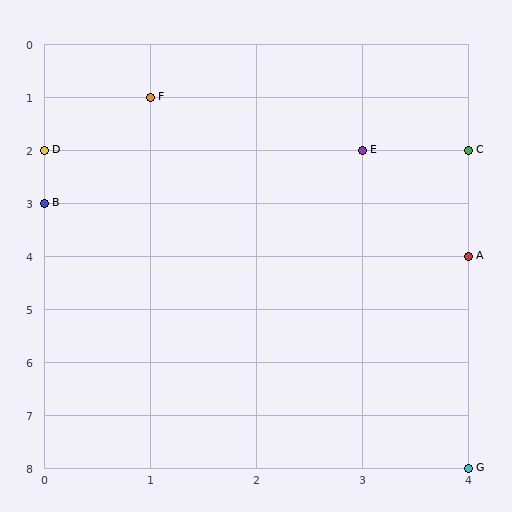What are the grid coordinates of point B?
Point B is at grid coordinates (0, 3).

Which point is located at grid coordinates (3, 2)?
Point E is at (3, 2).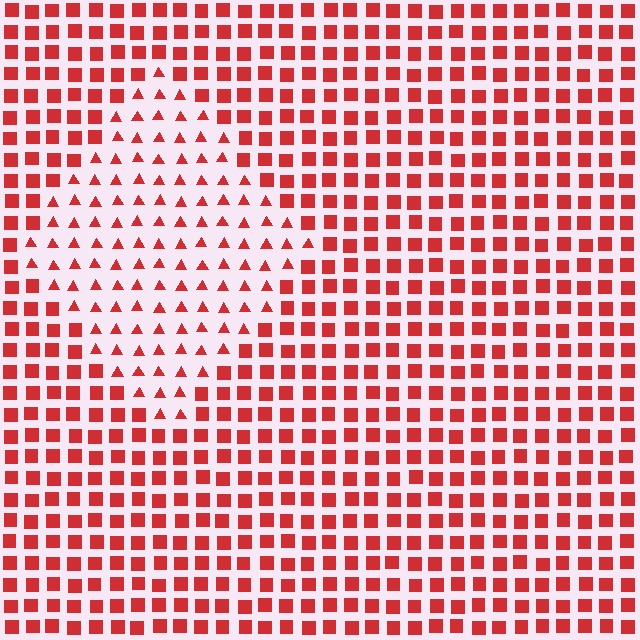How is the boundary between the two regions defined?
The boundary is defined by a change in element shape: triangles inside vs. squares outside. All elements share the same color and spacing.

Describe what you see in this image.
The image is filled with small red elements arranged in a uniform grid. A diamond-shaped region contains triangles, while the surrounding area contains squares. The boundary is defined purely by the change in element shape.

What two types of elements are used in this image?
The image uses triangles inside the diamond region and squares outside it.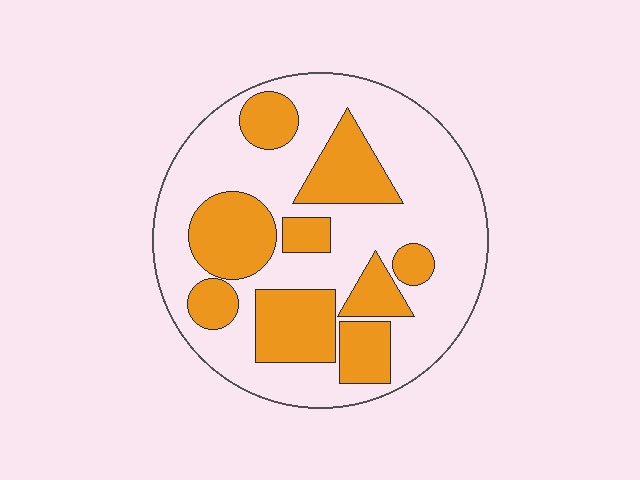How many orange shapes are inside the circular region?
9.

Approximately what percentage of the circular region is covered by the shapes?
Approximately 35%.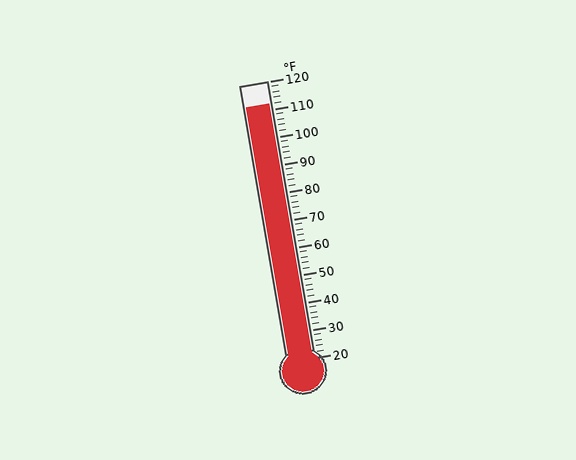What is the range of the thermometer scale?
The thermometer scale ranges from 20°F to 120°F.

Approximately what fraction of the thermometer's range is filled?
The thermometer is filled to approximately 90% of its range.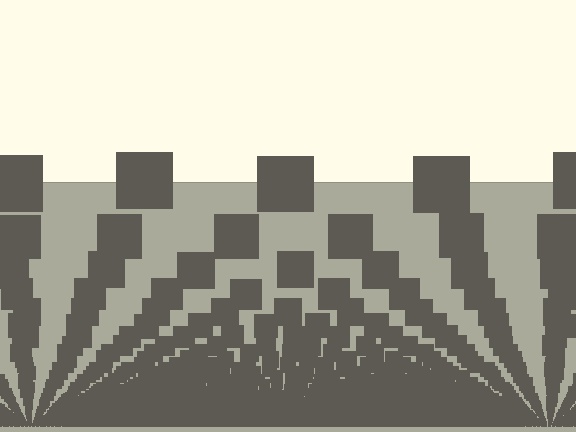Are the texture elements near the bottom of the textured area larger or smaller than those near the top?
Smaller. The gradient is inverted — elements near the bottom are smaller and denser.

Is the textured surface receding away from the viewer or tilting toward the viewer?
The surface appears to tilt toward the viewer. Texture elements get larger and sparser toward the top.